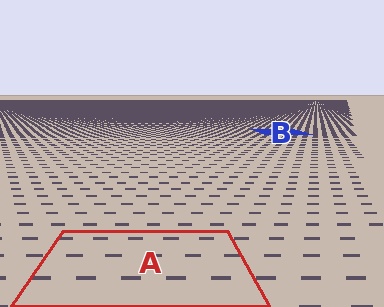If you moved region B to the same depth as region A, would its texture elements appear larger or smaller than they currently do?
They would appear larger. At a closer depth, the same texture elements are projected at a bigger on-screen size.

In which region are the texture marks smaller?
The texture marks are smaller in region B, because it is farther away.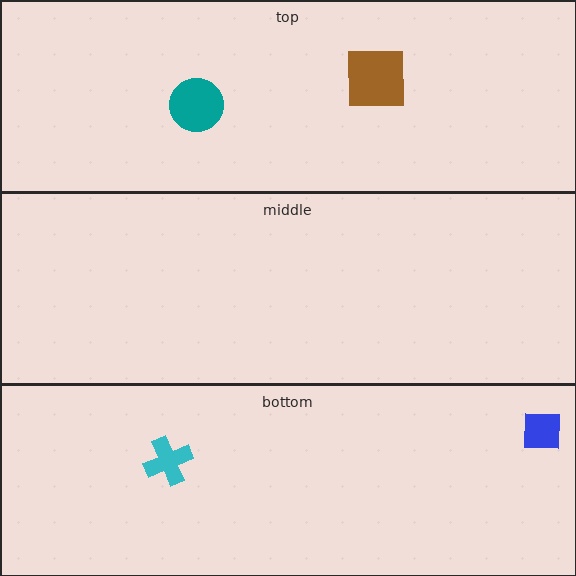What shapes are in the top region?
The brown square, the teal circle.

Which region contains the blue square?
The bottom region.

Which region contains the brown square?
The top region.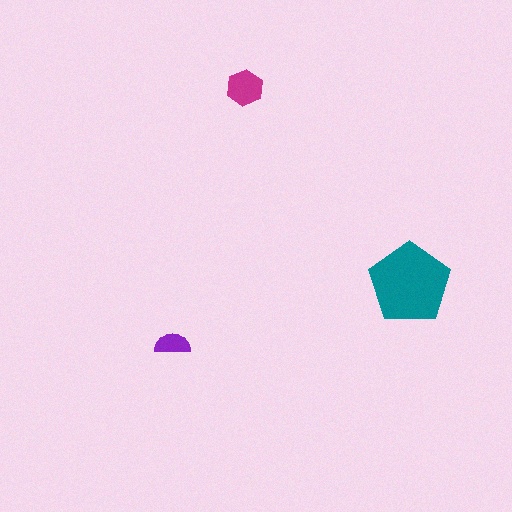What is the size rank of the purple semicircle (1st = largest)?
3rd.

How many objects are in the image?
There are 3 objects in the image.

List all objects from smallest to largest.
The purple semicircle, the magenta hexagon, the teal pentagon.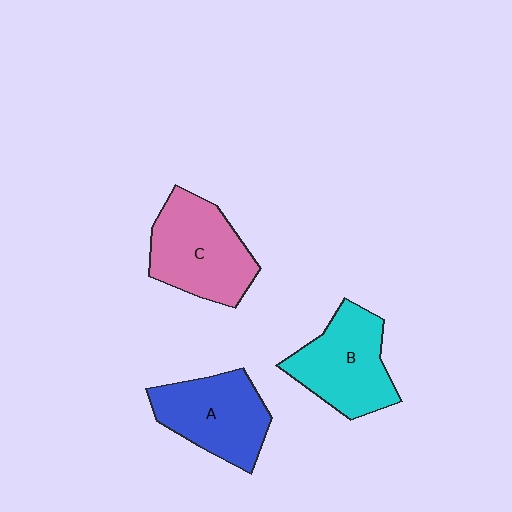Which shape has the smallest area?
Shape A (blue).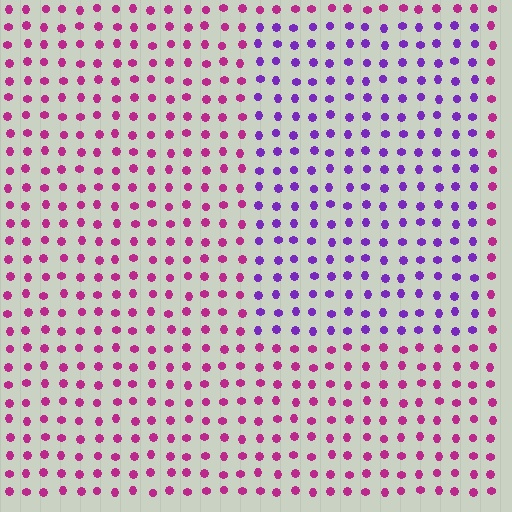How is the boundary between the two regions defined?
The boundary is defined purely by a slight shift in hue (about 47 degrees). Spacing, size, and orientation are identical on both sides.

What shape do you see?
I see a rectangle.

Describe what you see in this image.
The image is filled with small magenta elements in a uniform arrangement. A rectangle-shaped region is visible where the elements are tinted to a slightly different hue, forming a subtle color boundary.